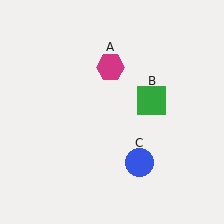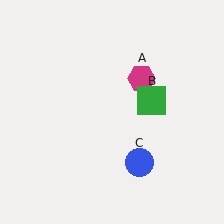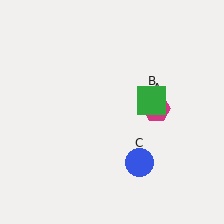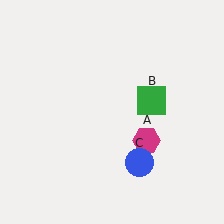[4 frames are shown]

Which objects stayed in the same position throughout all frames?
Green square (object B) and blue circle (object C) remained stationary.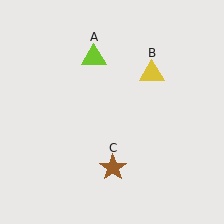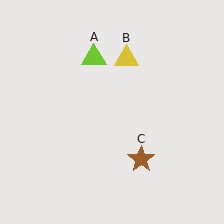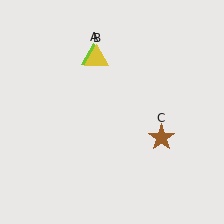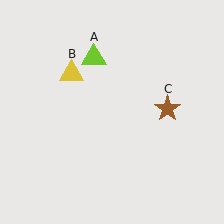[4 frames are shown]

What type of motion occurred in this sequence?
The yellow triangle (object B), brown star (object C) rotated counterclockwise around the center of the scene.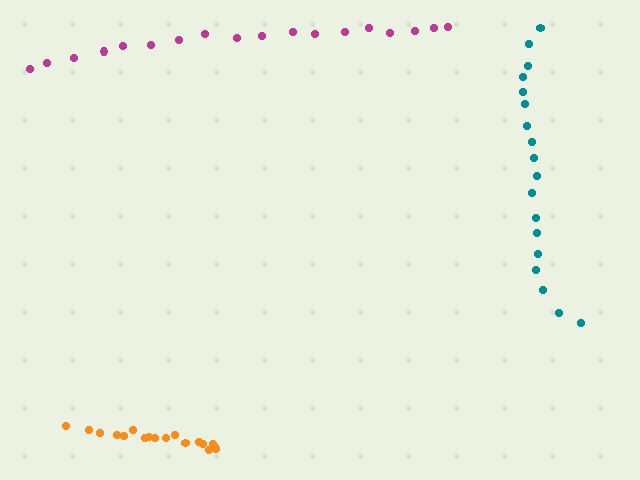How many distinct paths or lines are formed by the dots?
There are 3 distinct paths.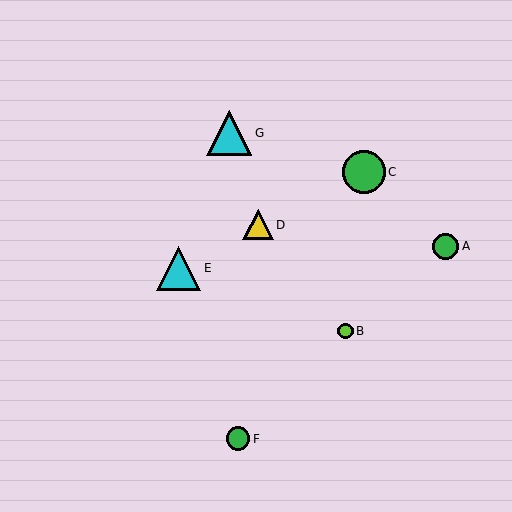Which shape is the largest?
The cyan triangle (labeled G) is the largest.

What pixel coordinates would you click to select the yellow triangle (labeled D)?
Click at (258, 225) to select the yellow triangle D.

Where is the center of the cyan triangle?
The center of the cyan triangle is at (179, 268).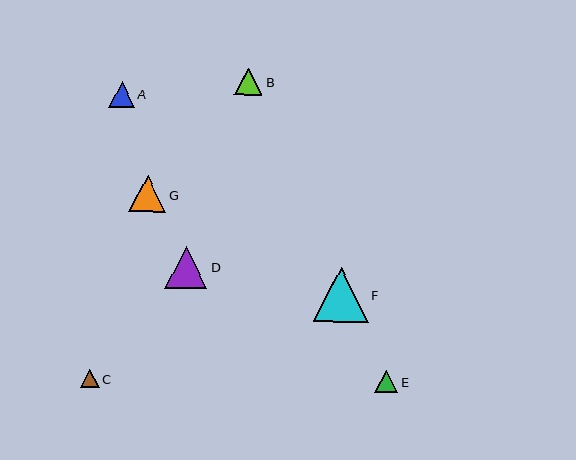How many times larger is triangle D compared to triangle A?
Triangle D is approximately 1.7 times the size of triangle A.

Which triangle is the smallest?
Triangle C is the smallest with a size of approximately 18 pixels.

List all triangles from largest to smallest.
From largest to smallest: F, D, G, B, A, E, C.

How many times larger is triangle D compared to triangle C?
Triangle D is approximately 2.3 times the size of triangle C.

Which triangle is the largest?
Triangle F is the largest with a size of approximately 54 pixels.